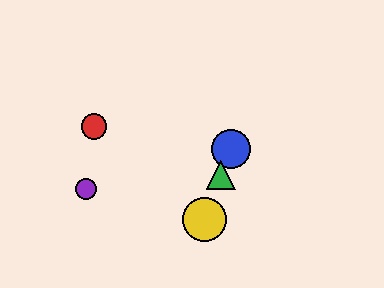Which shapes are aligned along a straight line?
The blue circle, the green triangle, the yellow circle are aligned along a straight line.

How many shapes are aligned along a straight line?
3 shapes (the blue circle, the green triangle, the yellow circle) are aligned along a straight line.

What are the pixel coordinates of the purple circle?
The purple circle is at (86, 189).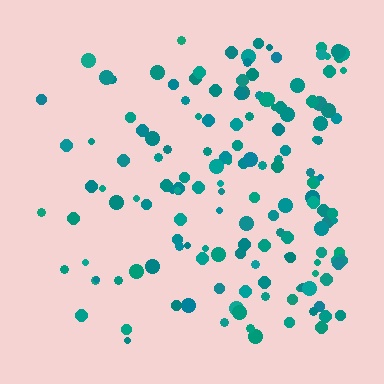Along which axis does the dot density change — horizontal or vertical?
Horizontal.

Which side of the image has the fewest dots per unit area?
The left.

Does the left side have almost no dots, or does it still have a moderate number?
Still a moderate number, just noticeably fewer than the right.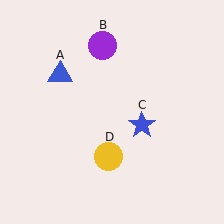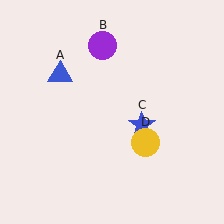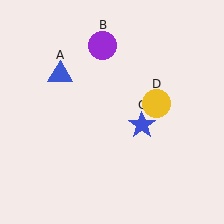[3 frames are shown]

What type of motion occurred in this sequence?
The yellow circle (object D) rotated counterclockwise around the center of the scene.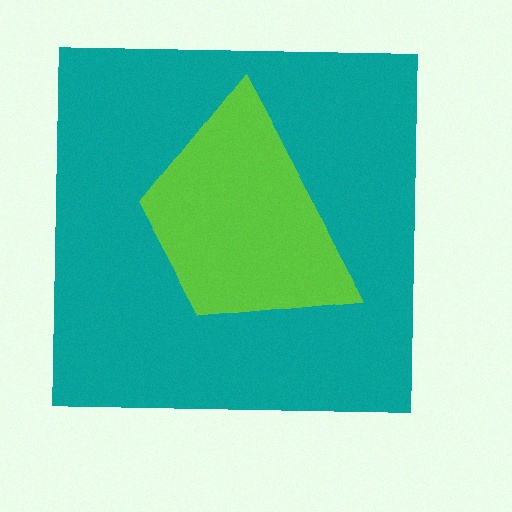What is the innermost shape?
The lime trapezoid.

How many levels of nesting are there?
2.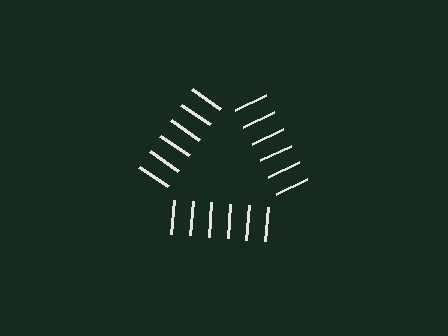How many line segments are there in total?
18 — 6 along each of the 3 edges.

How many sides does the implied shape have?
3 sides — the line-ends trace a triangle.